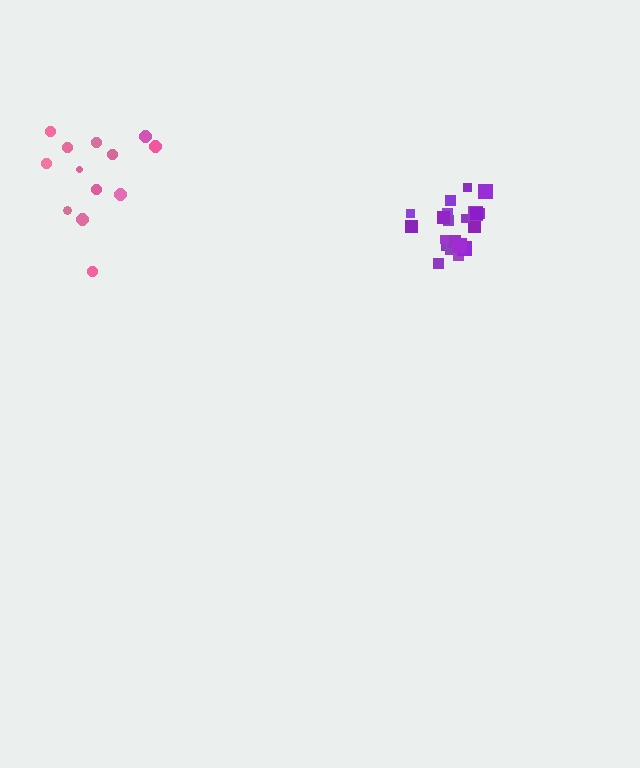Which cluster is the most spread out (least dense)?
Pink.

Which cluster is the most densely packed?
Purple.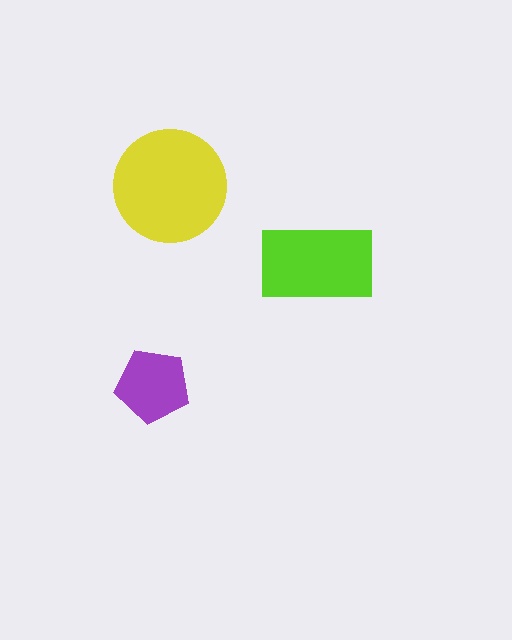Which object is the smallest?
The purple pentagon.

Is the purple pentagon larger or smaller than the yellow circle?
Smaller.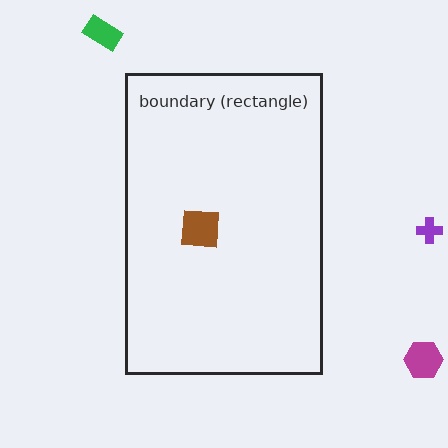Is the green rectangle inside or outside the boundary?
Outside.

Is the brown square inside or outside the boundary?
Inside.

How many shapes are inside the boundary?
1 inside, 3 outside.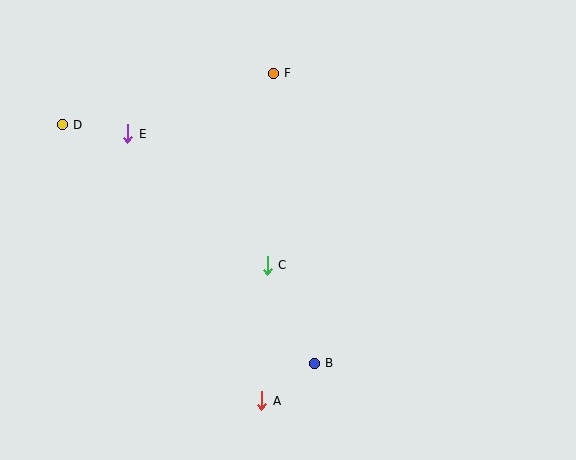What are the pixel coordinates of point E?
Point E is at (128, 134).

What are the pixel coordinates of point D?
Point D is at (62, 125).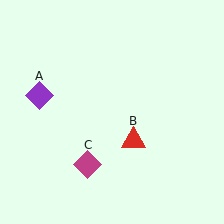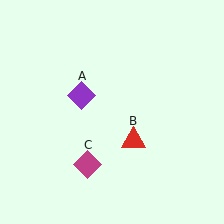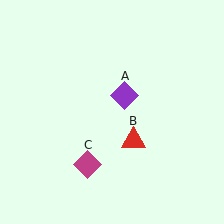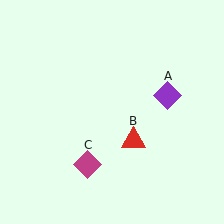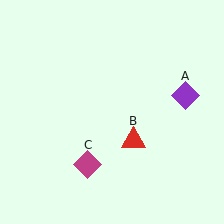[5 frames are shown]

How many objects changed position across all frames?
1 object changed position: purple diamond (object A).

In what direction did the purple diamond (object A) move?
The purple diamond (object A) moved right.